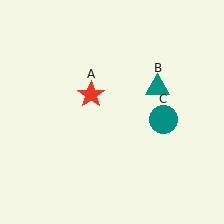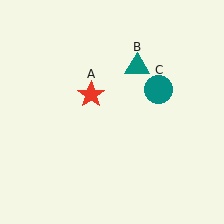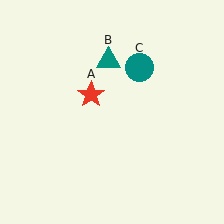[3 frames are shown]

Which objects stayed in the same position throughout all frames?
Red star (object A) remained stationary.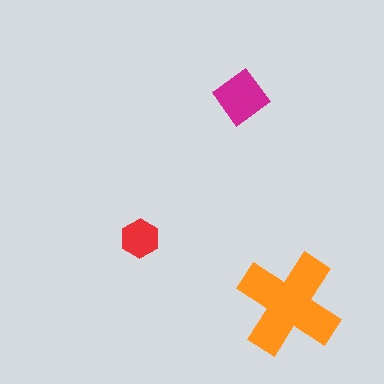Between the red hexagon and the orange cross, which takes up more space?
The orange cross.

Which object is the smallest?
The red hexagon.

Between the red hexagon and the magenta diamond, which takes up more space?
The magenta diamond.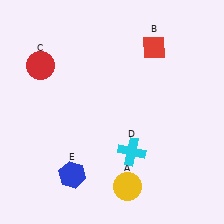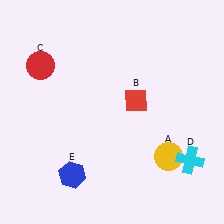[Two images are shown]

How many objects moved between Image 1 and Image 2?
3 objects moved between the two images.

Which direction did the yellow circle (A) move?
The yellow circle (A) moved right.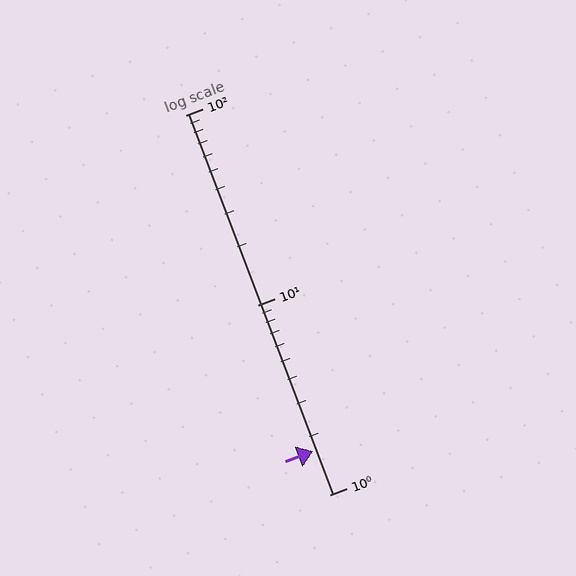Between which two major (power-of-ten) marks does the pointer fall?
The pointer is between 1 and 10.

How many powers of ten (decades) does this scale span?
The scale spans 2 decades, from 1 to 100.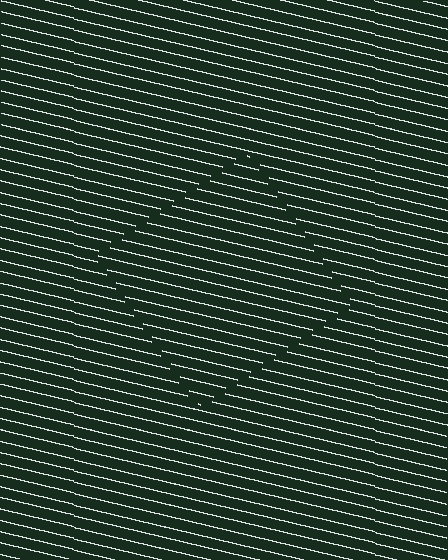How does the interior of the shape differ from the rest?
The interior of the shape contains the same grating, shifted by half a period — the contour is defined by the phase discontinuity where line-ends from the inner and outer gratings abut.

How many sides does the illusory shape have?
4 sides — the line-ends trace a square.